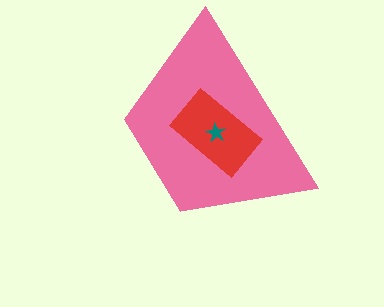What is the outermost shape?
The pink trapezoid.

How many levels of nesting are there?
3.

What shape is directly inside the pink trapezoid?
The red rectangle.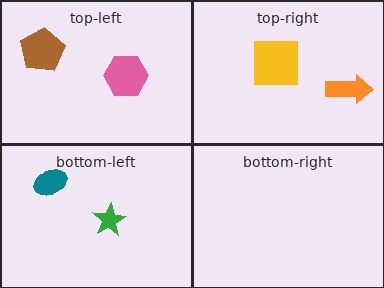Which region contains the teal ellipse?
The bottom-left region.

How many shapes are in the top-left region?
2.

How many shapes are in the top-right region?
2.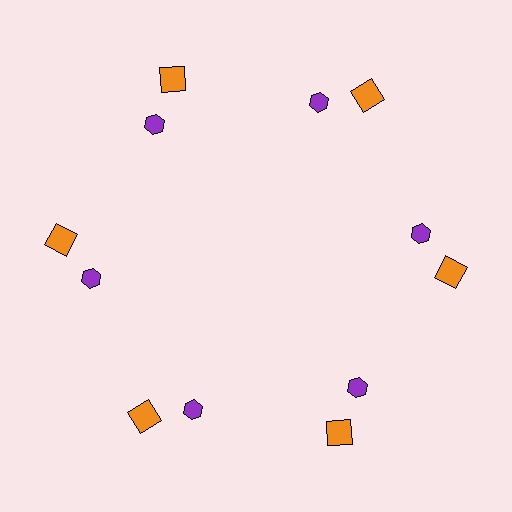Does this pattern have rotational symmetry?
Yes, this pattern has 6-fold rotational symmetry. It looks the same after rotating 60 degrees around the center.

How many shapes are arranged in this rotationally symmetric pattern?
There are 12 shapes, arranged in 6 groups of 2.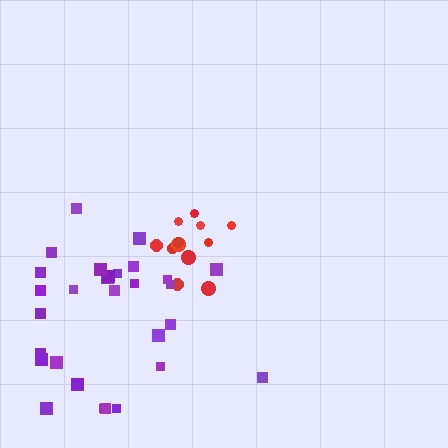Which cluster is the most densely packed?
Red.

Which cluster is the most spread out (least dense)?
Purple.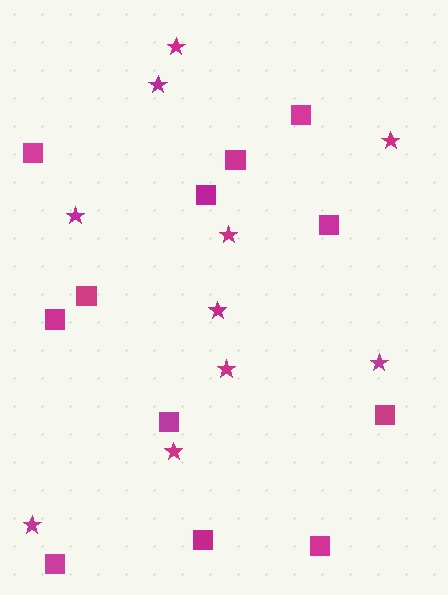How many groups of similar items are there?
There are 2 groups: one group of stars (10) and one group of squares (12).